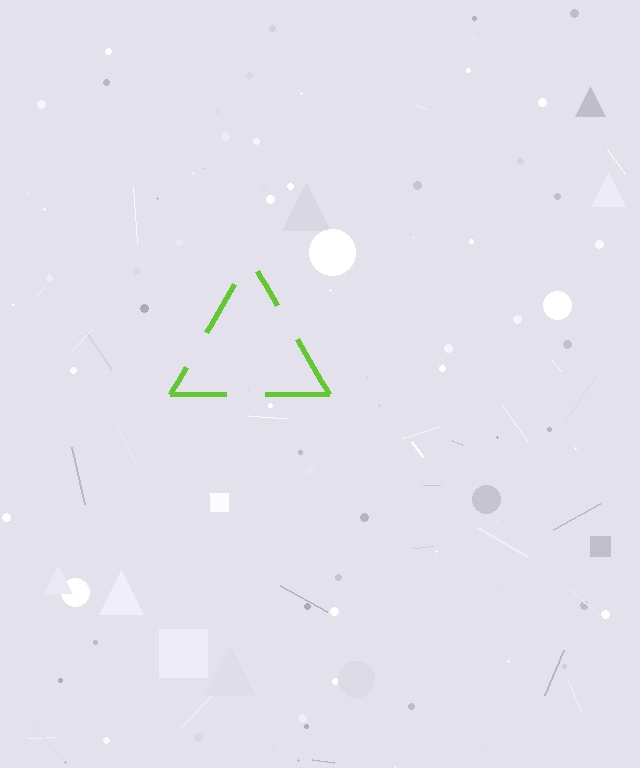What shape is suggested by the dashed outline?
The dashed outline suggests a triangle.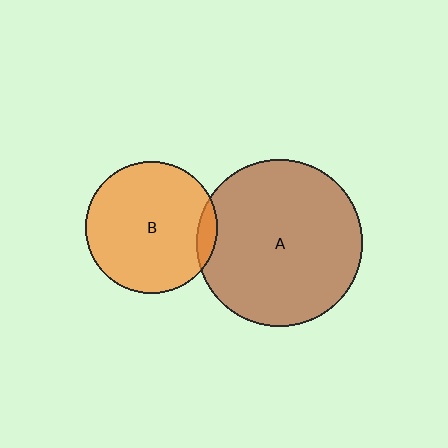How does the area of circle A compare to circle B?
Approximately 1.6 times.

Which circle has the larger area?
Circle A (brown).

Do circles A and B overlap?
Yes.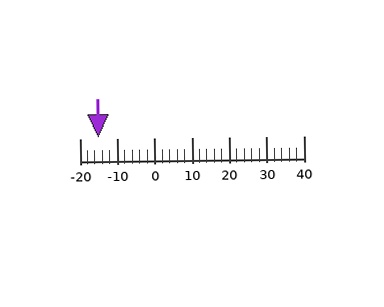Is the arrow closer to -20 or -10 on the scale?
The arrow is closer to -10.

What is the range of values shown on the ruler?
The ruler shows values from -20 to 40.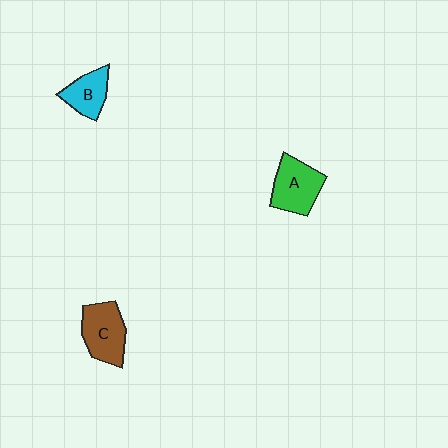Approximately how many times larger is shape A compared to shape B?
Approximately 1.4 times.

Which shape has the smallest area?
Shape B (cyan).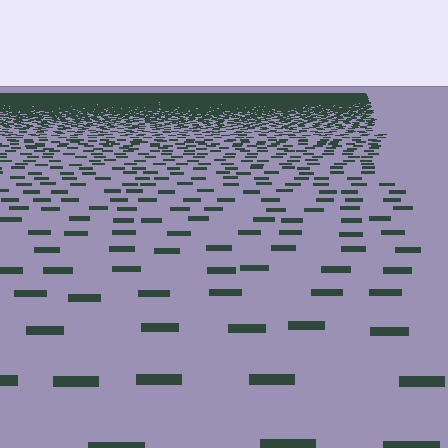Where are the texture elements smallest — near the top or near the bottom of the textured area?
Near the top.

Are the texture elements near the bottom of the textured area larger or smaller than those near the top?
Larger. Near the bottom, elements are closer to the viewer and appear at a bigger on-screen size.